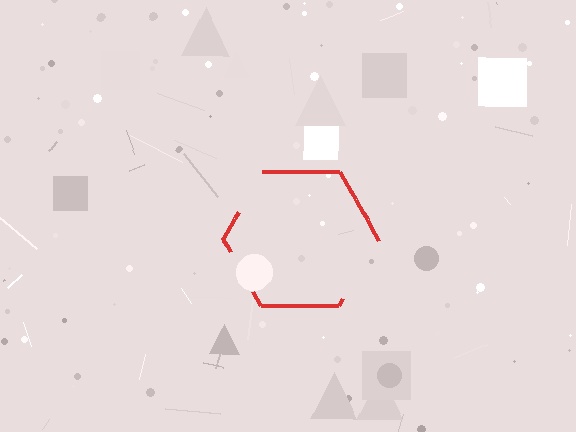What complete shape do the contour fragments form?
The contour fragments form a hexagon.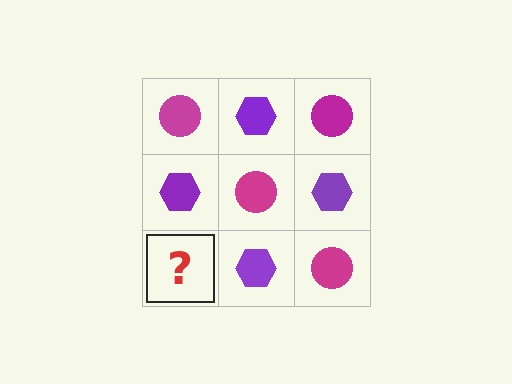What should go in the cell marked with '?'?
The missing cell should contain a magenta circle.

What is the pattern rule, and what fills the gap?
The rule is that it alternates magenta circle and purple hexagon in a checkerboard pattern. The gap should be filled with a magenta circle.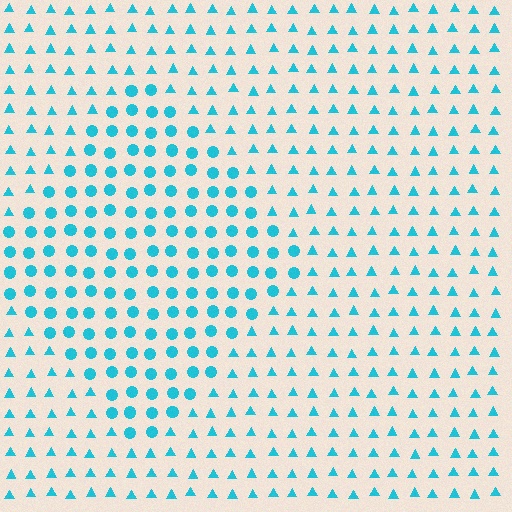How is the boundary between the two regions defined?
The boundary is defined by a change in element shape: circles inside vs. triangles outside. All elements share the same color and spacing.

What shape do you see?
I see a diamond.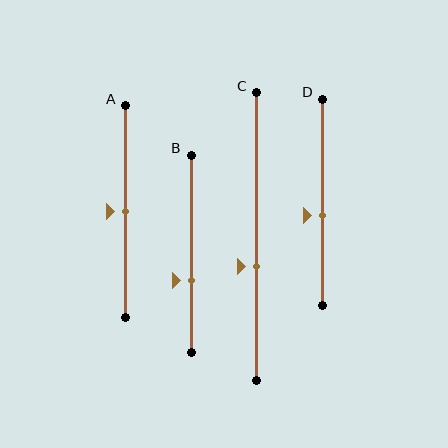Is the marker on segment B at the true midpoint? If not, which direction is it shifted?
No, the marker on segment B is shifted downward by about 14% of the segment length.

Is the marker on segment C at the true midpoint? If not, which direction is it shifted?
No, the marker on segment C is shifted downward by about 11% of the segment length.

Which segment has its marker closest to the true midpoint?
Segment A has its marker closest to the true midpoint.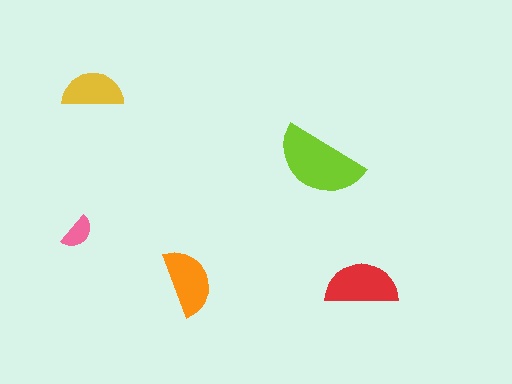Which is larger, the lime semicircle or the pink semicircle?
The lime one.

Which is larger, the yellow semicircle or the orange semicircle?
The orange one.